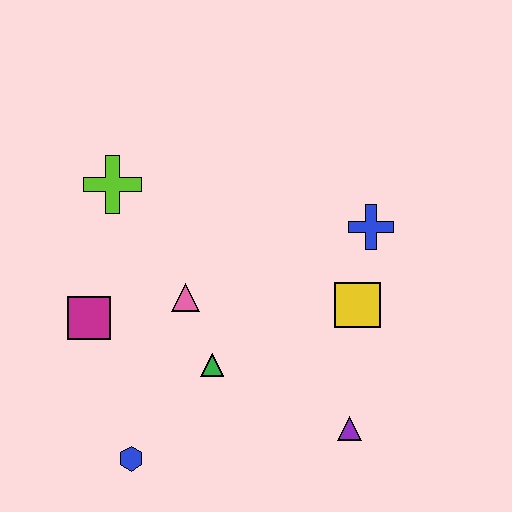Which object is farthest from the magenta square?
The blue cross is farthest from the magenta square.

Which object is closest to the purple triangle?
The yellow square is closest to the purple triangle.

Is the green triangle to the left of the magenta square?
No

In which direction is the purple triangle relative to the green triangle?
The purple triangle is to the right of the green triangle.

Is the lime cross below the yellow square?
No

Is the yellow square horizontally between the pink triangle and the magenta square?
No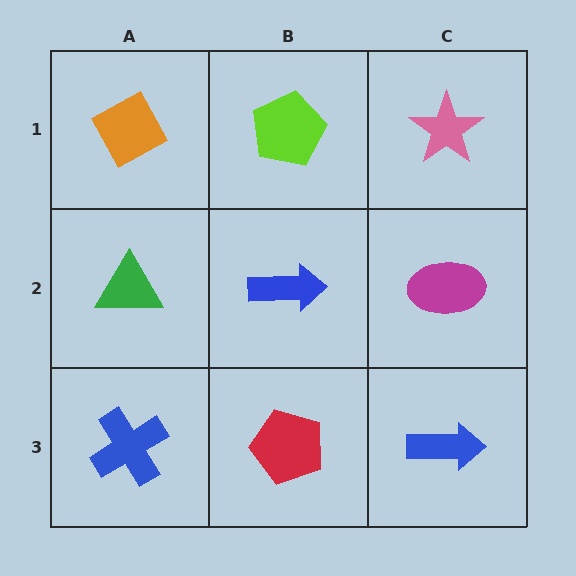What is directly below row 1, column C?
A magenta ellipse.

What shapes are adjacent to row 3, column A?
A green triangle (row 2, column A), a red pentagon (row 3, column B).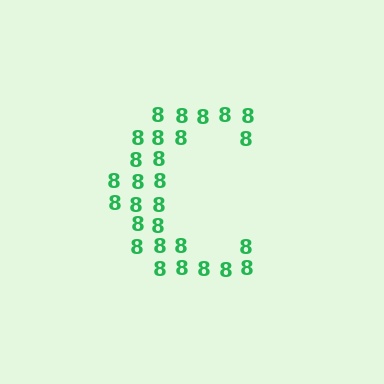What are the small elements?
The small elements are digit 8's.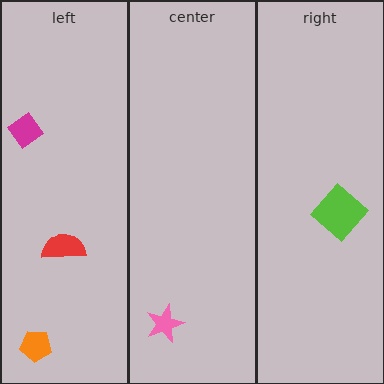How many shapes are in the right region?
1.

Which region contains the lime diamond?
The right region.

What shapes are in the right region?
The lime diamond.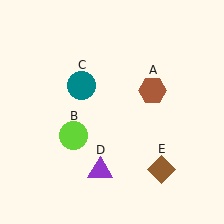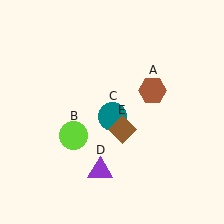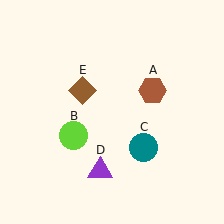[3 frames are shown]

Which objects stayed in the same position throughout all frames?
Brown hexagon (object A) and lime circle (object B) and purple triangle (object D) remained stationary.